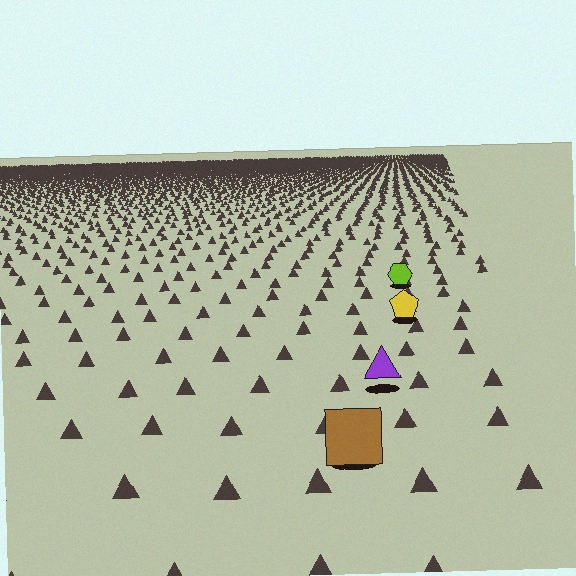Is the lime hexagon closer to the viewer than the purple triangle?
No. The purple triangle is closer — you can tell from the texture gradient: the ground texture is coarser near it.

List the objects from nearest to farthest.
From nearest to farthest: the brown square, the purple triangle, the yellow pentagon, the lime hexagon.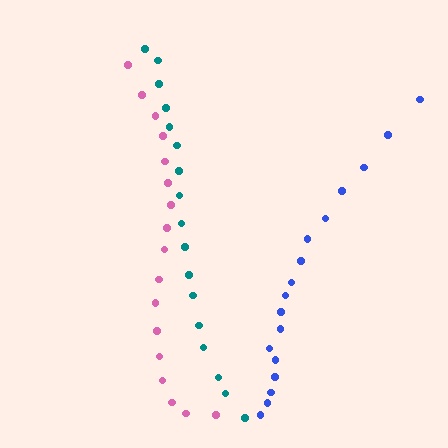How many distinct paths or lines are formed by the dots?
There are 3 distinct paths.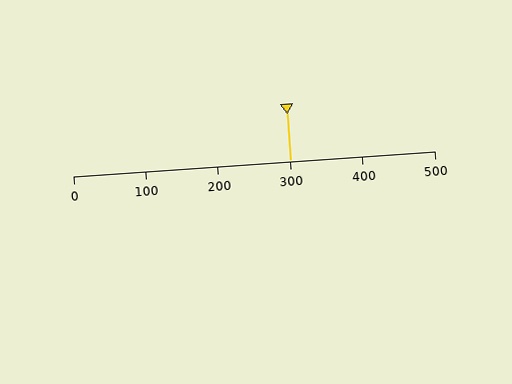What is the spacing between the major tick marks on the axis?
The major ticks are spaced 100 apart.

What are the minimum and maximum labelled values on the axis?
The axis runs from 0 to 500.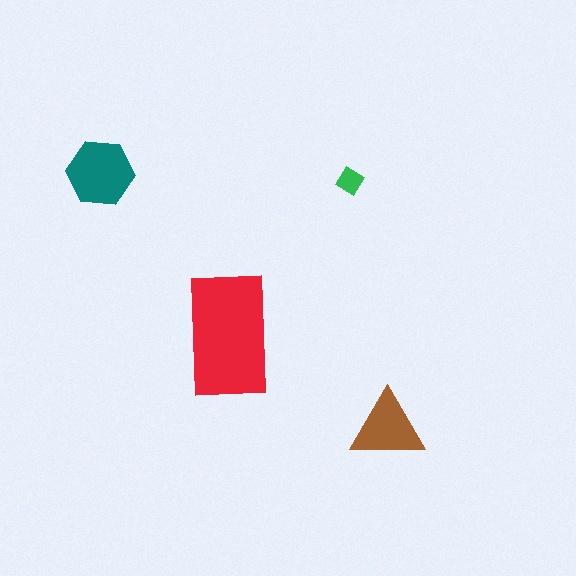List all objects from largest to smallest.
The red rectangle, the teal hexagon, the brown triangle, the green diamond.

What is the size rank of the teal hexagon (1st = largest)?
2nd.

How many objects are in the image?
There are 4 objects in the image.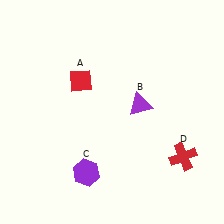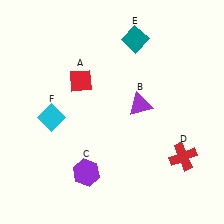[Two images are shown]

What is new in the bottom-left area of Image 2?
A cyan diamond (F) was added in the bottom-left area of Image 2.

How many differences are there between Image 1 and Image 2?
There are 2 differences between the two images.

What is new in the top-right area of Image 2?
A teal diamond (E) was added in the top-right area of Image 2.